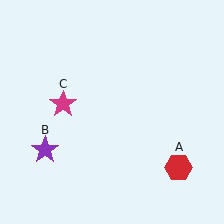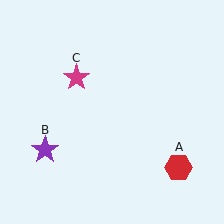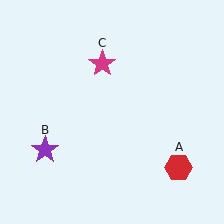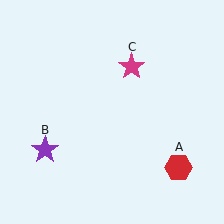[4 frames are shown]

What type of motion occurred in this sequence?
The magenta star (object C) rotated clockwise around the center of the scene.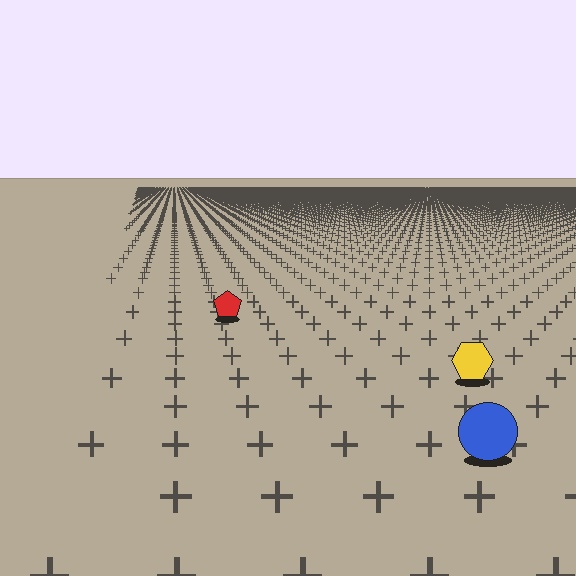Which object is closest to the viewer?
The blue circle is closest. The texture marks near it are larger and more spread out.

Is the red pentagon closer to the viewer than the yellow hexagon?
No. The yellow hexagon is closer — you can tell from the texture gradient: the ground texture is coarser near it.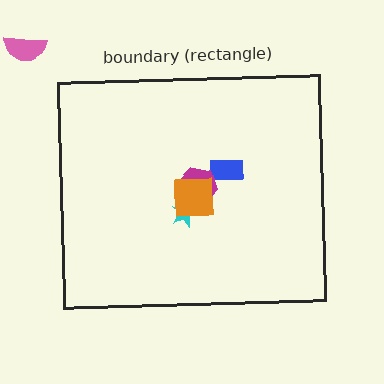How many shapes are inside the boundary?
4 inside, 1 outside.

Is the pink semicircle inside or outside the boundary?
Outside.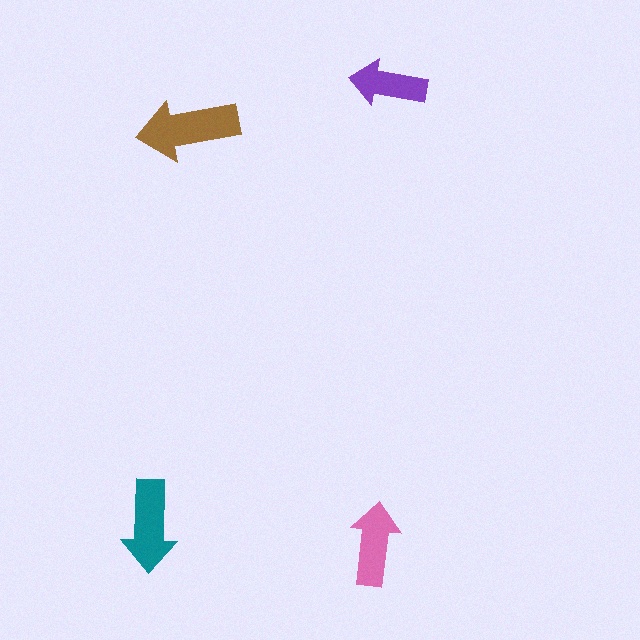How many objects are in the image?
There are 4 objects in the image.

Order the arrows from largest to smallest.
the brown one, the teal one, the pink one, the purple one.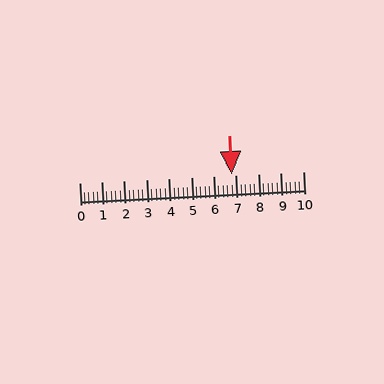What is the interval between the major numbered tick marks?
The major tick marks are spaced 1 units apart.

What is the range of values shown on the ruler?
The ruler shows values from 0 to 10.